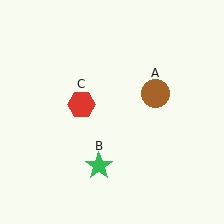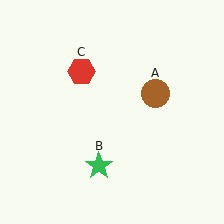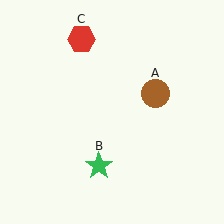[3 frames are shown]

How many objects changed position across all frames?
1 object changed position: red hexagon (object C).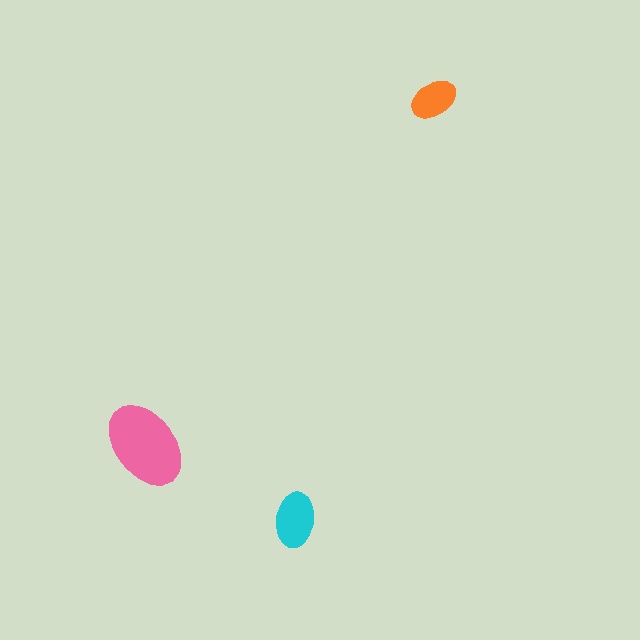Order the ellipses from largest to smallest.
the pink one, the cyan one, the orange one.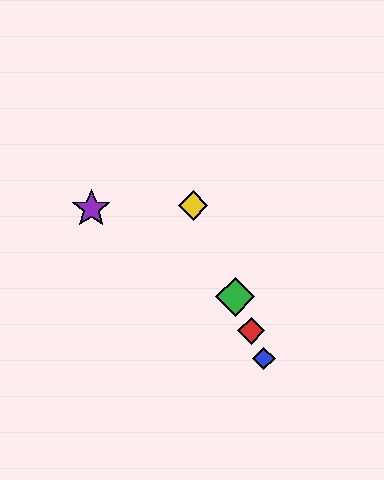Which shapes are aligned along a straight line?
The red diamond, the blue diamond, the green diamond, the yellow diamond are aligned along a straight line.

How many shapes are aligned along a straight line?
4 shapes (the red diamond, the blue diamond, the green diamond, the yellow diamond) are aligned along a straight line.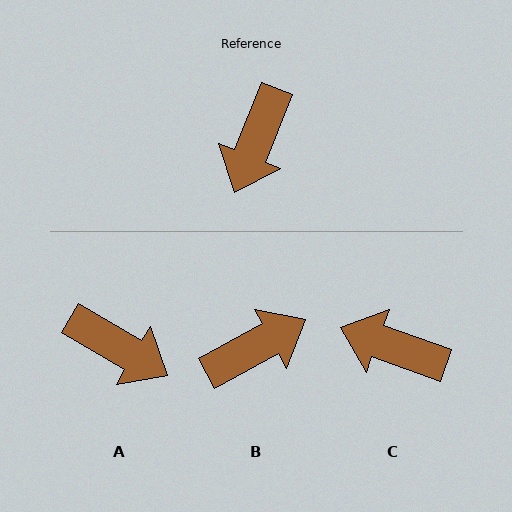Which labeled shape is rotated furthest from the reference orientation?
B, about 141 degrees away.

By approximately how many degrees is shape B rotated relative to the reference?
Approximately 141 degrees counter-clockwise.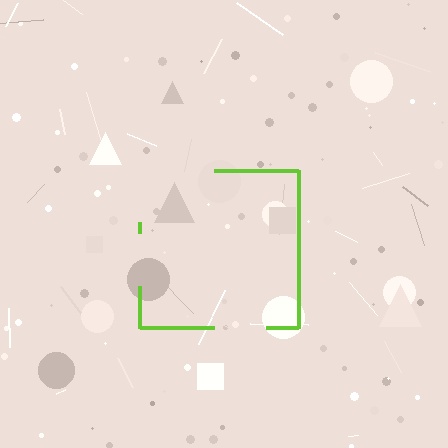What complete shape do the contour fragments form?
The contour fragments form a square.